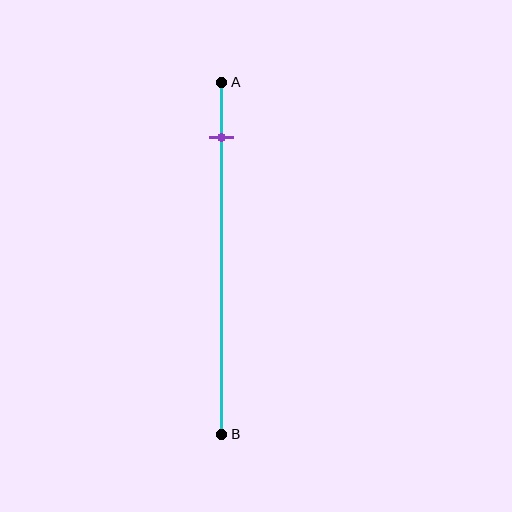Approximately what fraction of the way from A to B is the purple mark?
The purple mark is approximately 15% of the way from A to B.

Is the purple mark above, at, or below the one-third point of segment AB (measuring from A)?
The purple mark is above the one-third point of segment AB.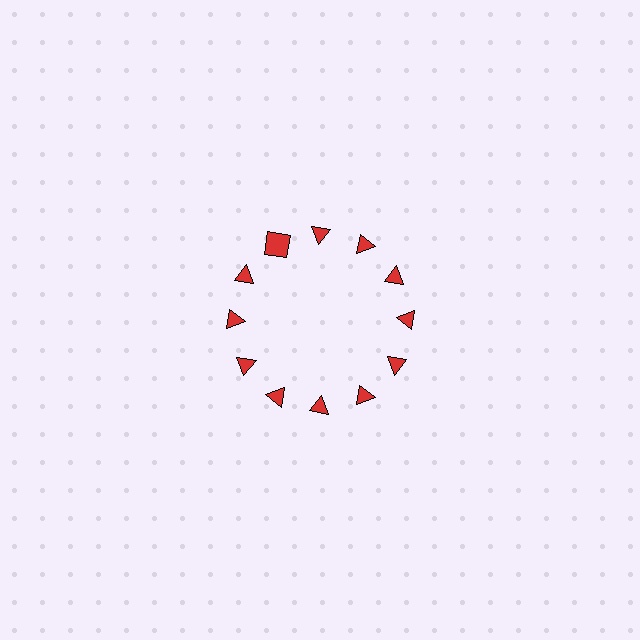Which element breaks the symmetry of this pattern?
The red square at roughly the 11 o'clock position breaks the symmetry. All other shapes are red triangles.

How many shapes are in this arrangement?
There are 12 shapes arranged in a ring pattern.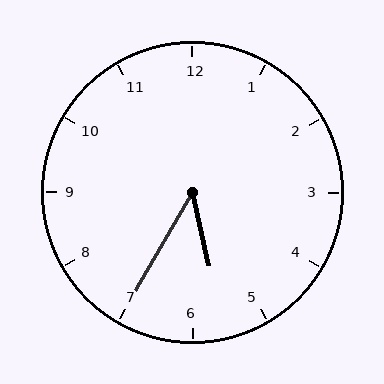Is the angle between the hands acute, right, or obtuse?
It is acute.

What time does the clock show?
5:35.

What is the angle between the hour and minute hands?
Approximately 42 degrees.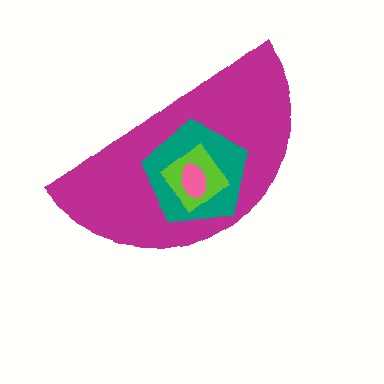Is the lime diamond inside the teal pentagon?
Yes.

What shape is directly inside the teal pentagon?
The lime diamond.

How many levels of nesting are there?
4.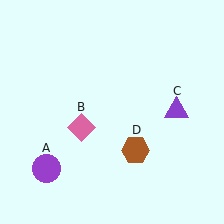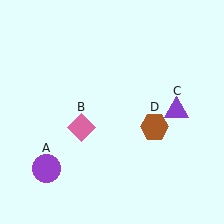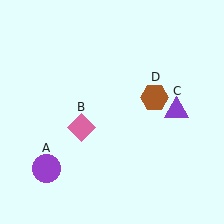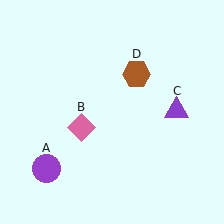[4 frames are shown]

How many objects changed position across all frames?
1 object changed position: brown hexagon (object D).